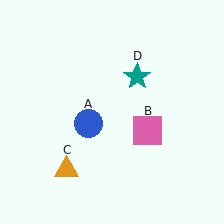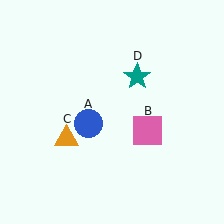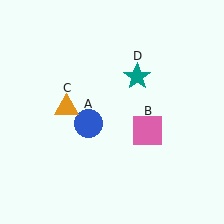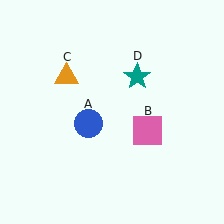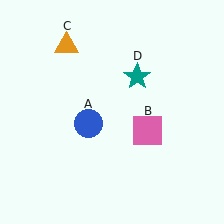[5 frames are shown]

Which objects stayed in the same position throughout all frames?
Blue circle (object A) and pink square (object B) and teal star (object D) remained stationary.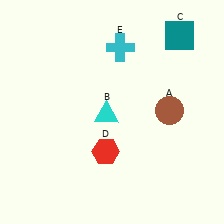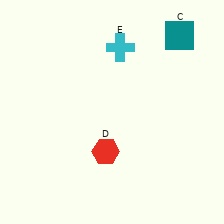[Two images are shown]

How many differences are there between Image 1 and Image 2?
There are 2 differences between the two images.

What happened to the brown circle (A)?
The brown circle (A) was removed in Image 2. It was in the top-right area of Image 1.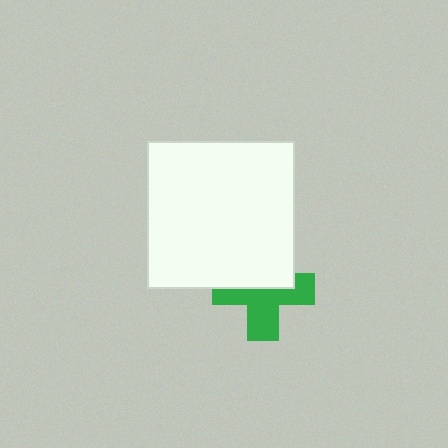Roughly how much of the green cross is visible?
About half of it is visible (roughly 56%).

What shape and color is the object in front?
The object in front is a white square.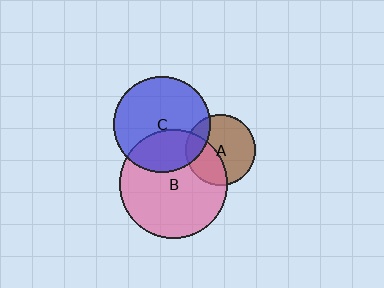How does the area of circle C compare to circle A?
Approximately 1.9 times.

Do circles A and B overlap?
Yes.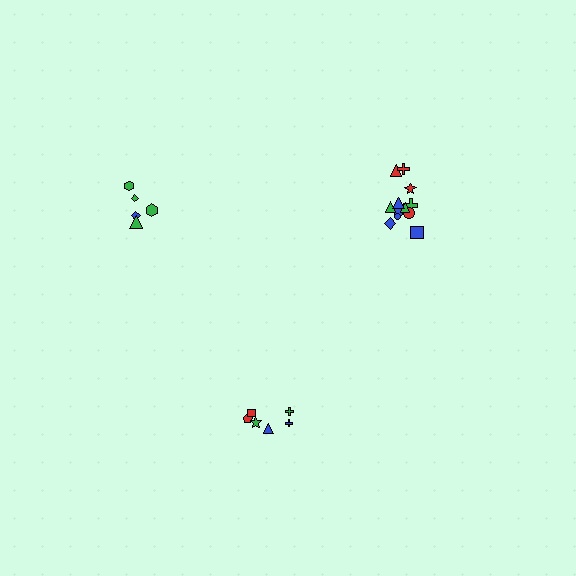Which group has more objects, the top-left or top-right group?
The top-right group.